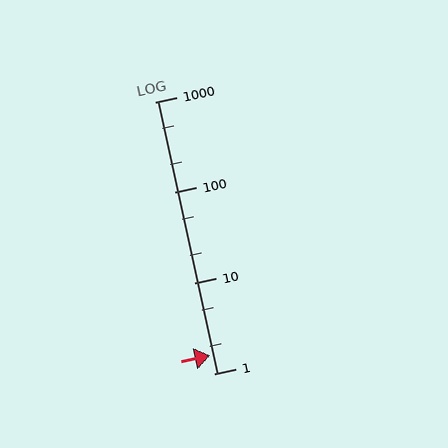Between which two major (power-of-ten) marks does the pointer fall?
The pointer is between 1 and 10.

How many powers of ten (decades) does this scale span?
The scale spans 3 decades, from 1 to 1000.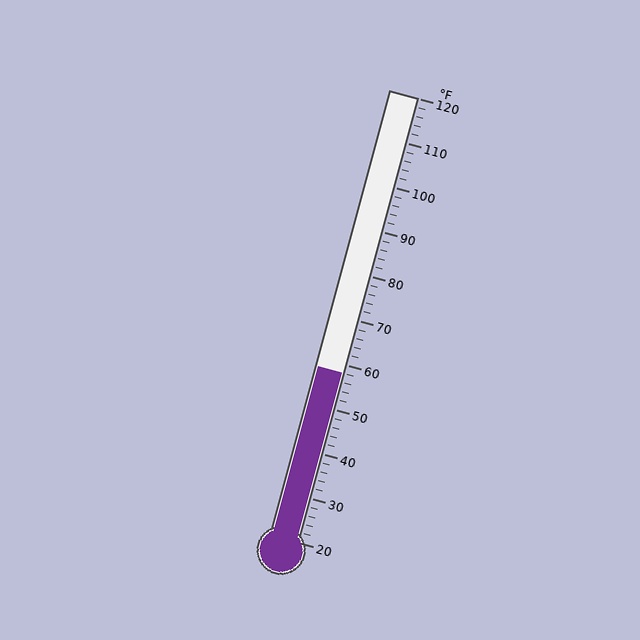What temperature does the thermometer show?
The thermometer shows approximately 58°F.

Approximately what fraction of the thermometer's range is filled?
The thermometer is filled to approximately 40% of its range.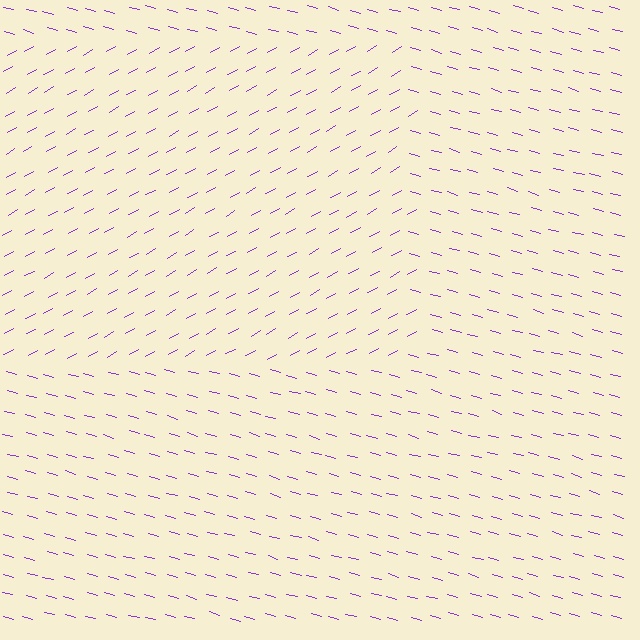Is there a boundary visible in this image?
Yes, there is a texture boundary formed by a change in line orientation.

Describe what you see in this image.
The image is filled with small purple line segments. A rectangle region in the image has lines oriented differently from the surrounding lines, creating a visible texture boundary.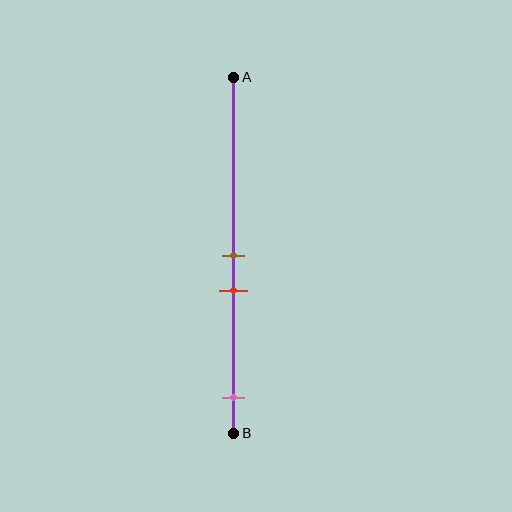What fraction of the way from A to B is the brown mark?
The brown mark is approximately 50% (0.5) of the way from A to B.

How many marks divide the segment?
There are 3 marks dividing the segment.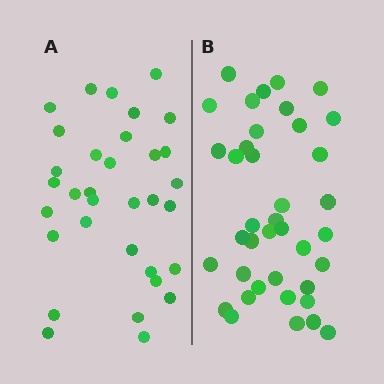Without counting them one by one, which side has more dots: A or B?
Region B (the right region) has more dots.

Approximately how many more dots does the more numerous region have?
Region B has about 6 more dots than region A.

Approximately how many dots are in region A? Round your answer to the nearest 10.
About 30 dots. (The exact count is 33, which rounds to 30.)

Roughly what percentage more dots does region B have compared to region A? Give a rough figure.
About 20% more.